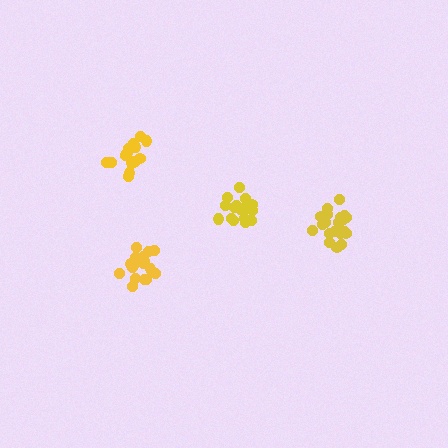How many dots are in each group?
Group 1: 17 dots, Group 2: 16 dots, Group 3: 20 dots, Group 4: 18 dots (71 total).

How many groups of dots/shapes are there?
There are 4 groups.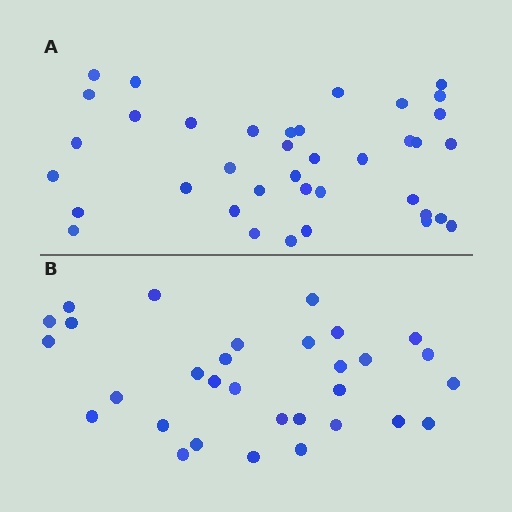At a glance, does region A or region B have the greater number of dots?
Region A (the top region) has more dots.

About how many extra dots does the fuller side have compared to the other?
Region A has roughly 8 or so more dots than region B.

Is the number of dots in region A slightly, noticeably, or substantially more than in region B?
Region A has only slightly more — the two regions are fairly close. The ratio is roughly 1.2 to 1.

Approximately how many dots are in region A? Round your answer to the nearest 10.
About 40 dots. (The exact count is 38, which rounds to 40.)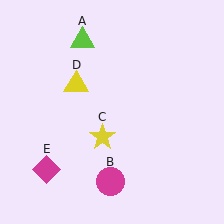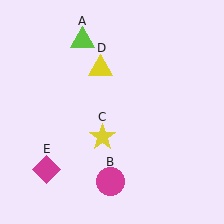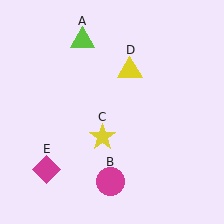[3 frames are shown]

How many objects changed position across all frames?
1 object changed position: yellow triangle (object D).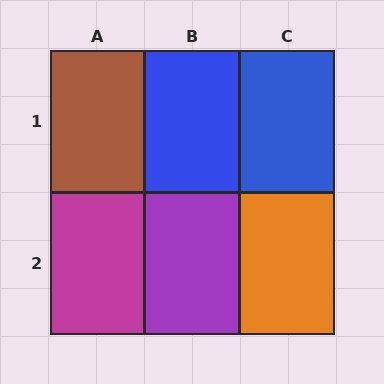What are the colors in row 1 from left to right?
Brown, blue, blue.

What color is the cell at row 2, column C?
Orange.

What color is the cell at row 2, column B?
Purple.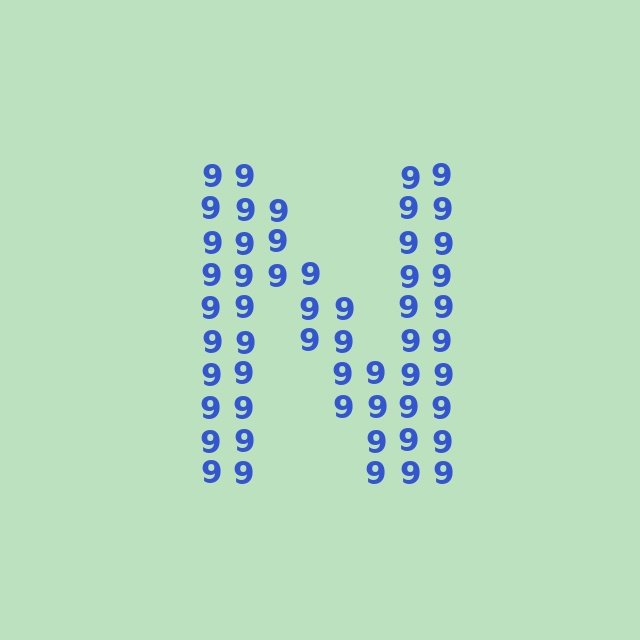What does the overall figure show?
The overall figure shows the letter N.